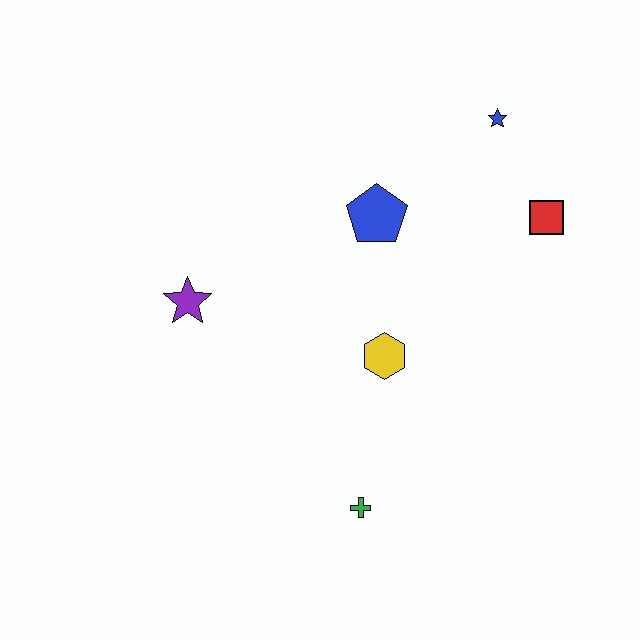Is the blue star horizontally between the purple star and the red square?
Yes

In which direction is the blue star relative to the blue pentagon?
The blue star is to the right of the blue pentagon.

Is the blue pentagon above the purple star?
Yes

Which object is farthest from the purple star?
The red square is farthest from the purple star.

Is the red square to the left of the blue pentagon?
No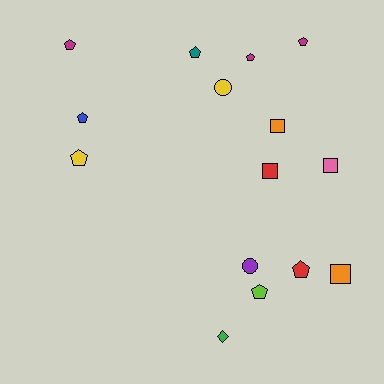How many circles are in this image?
There are 2 circles.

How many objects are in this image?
There are 15 objects.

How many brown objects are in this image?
There are no brown objects.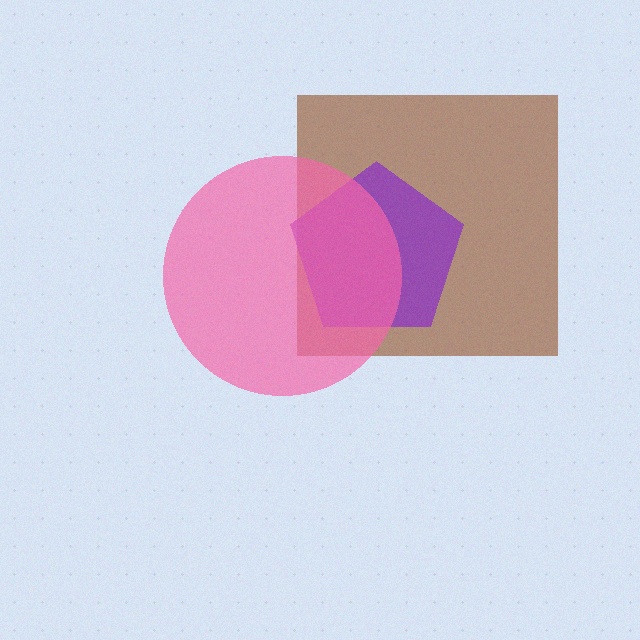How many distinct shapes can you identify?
There are 3 distinct shapes: a brown square, a purple pentagon, a pink circle.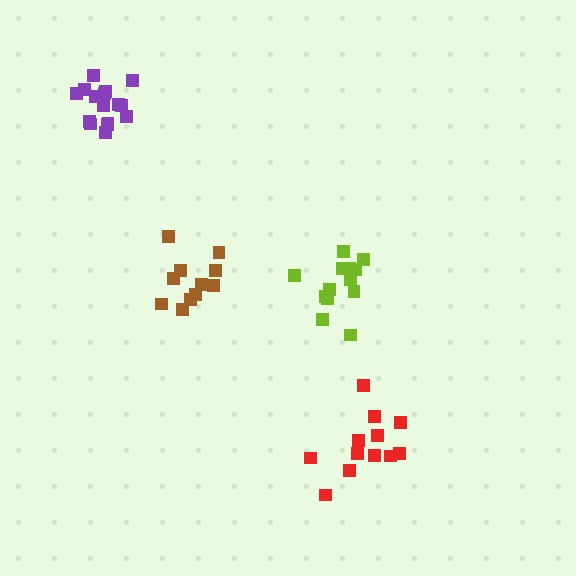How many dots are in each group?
Group 1: 12 dots, Group 2: 13 dots, Group 3: 16 dots, Group 4: 11 dots (52 total).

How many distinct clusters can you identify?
There are 4 distinct clusters.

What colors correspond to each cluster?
The clusters are colored: red, lime, purple, brown.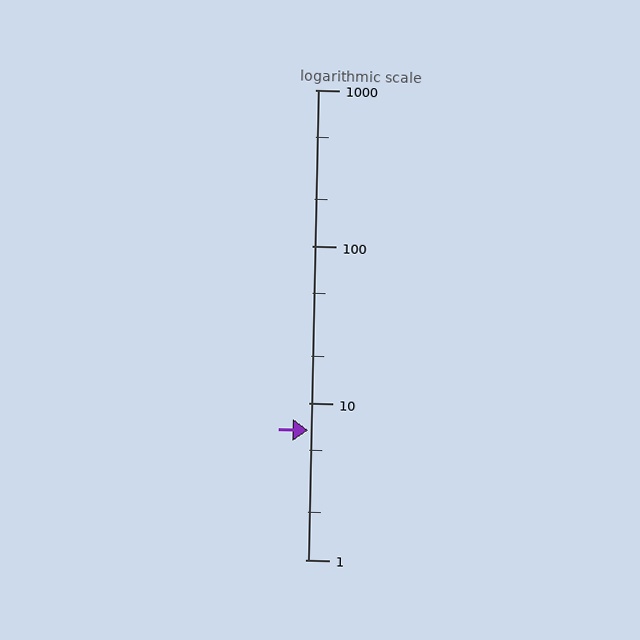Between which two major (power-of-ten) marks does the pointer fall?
The pointer is between 1 and 10.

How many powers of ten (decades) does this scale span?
The scale spans 3 decades, from 1 to 1000.